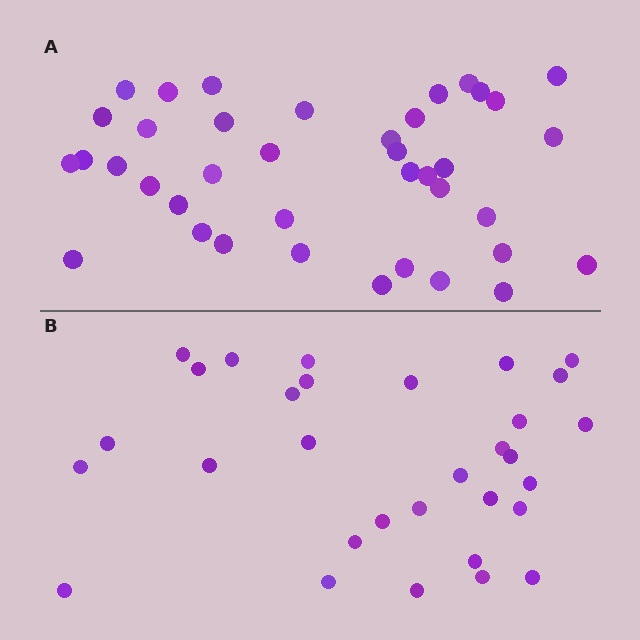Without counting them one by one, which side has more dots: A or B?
Region A (the top region) has more dots.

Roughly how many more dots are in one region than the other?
Region A has roughly 8 or so more dots than region B.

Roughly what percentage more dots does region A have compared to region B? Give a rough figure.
About 25% more.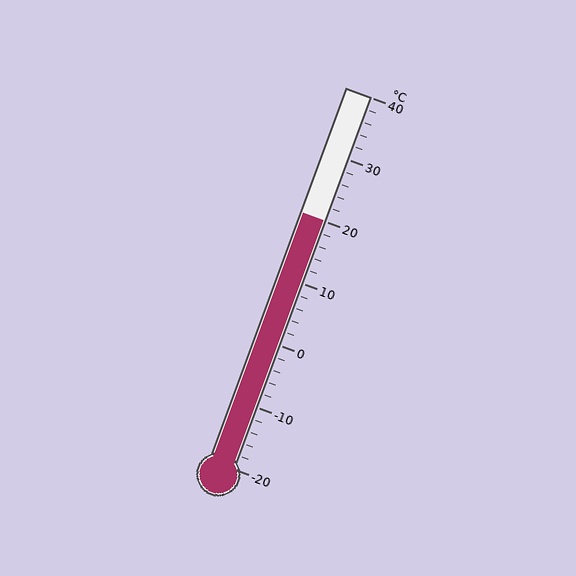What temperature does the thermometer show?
The thermometer shows approximately 20°C.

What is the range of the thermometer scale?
The thermometer scale ranges from -20°C to 40°C.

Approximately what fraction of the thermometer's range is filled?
The thermometer is filled to approximately 65% of its range.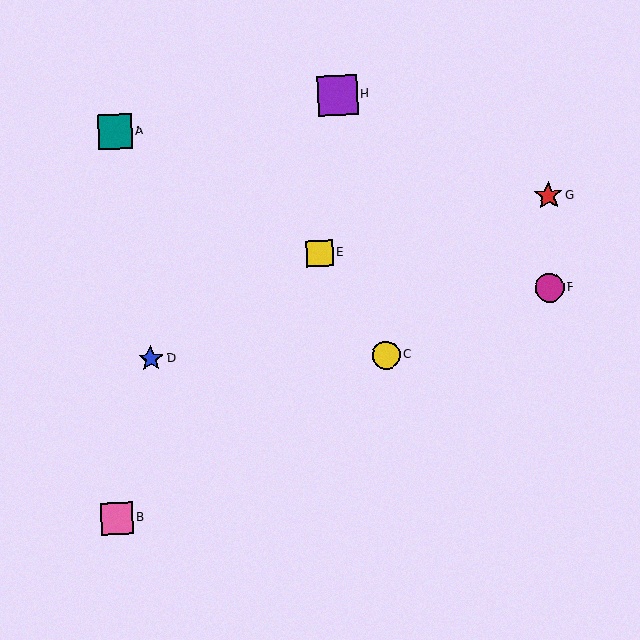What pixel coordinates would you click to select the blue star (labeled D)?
Click at (151, 359) to select the blue star D.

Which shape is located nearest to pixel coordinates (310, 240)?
The yellow square (labeled E) at (320, 253) is nearest to that location.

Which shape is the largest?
The purple square (labeled H) is the largest.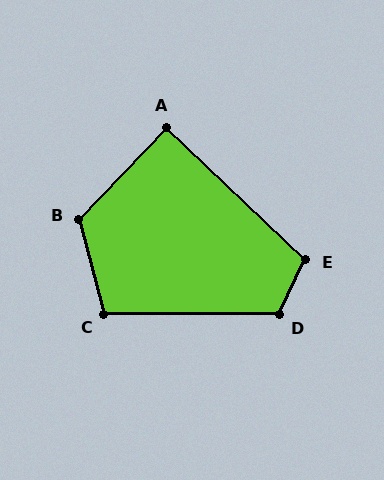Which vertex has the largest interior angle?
B, at approximately 122 degrees.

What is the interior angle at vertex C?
Approximately 105 degrees (obtuse).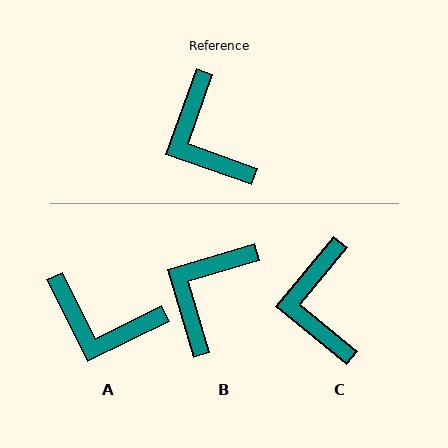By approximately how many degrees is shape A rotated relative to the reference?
Approximately 45 degrees counter-clockwise.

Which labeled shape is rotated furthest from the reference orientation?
B, about 54 degrees away.